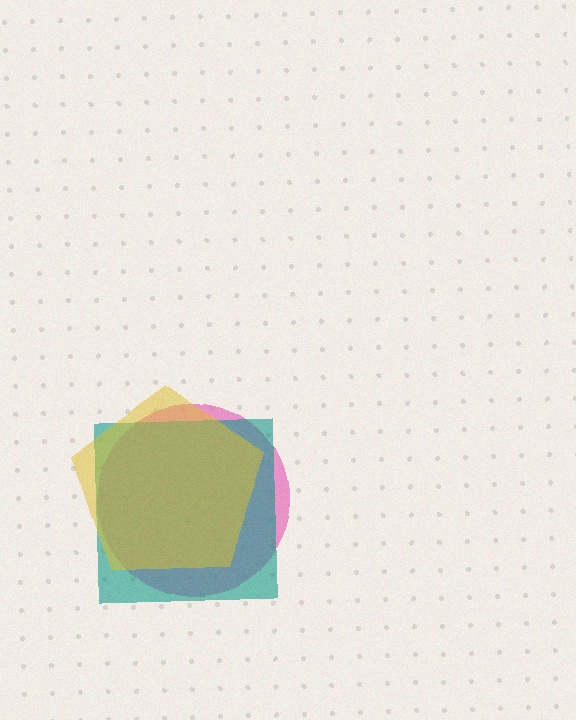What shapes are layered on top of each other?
The layered shapes are: a pink circle, a teal square, a yellow pentagon.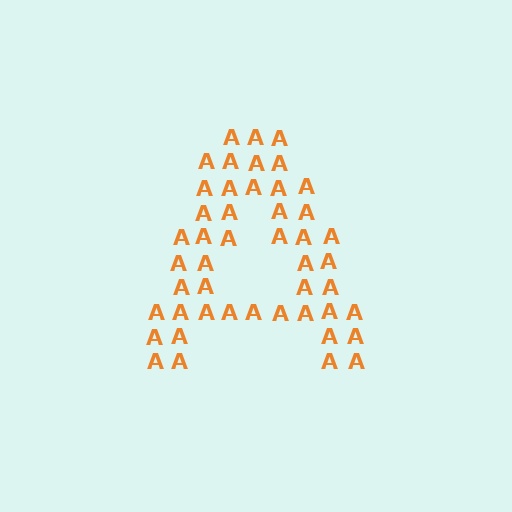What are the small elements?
The small elements are letter A's.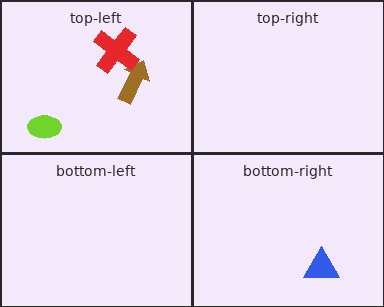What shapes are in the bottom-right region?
The blue triangle.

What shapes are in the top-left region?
The brown arrow, the lime ellipse, the red cross.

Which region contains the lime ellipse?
The top-left region.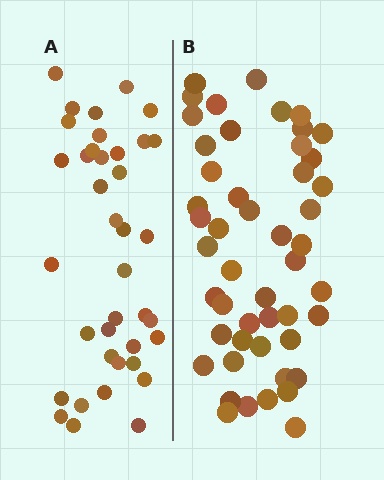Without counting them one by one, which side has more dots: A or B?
Region B (the right region) has more dots.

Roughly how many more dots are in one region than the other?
Region B has roughly 12 or so more dots than region A.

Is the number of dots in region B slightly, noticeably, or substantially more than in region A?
Region B has noticeably more, but not dramatically so. The ratio is roughly 1.3 to 1.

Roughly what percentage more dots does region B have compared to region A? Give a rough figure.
About 30% more.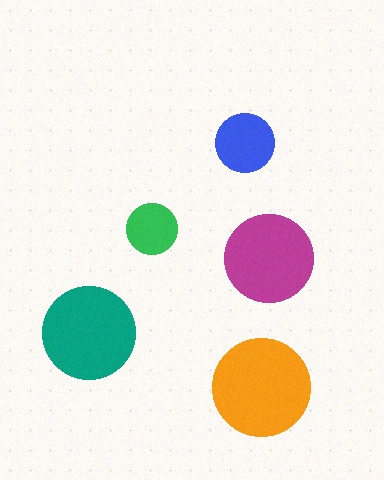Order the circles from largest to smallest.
the orange one, the teal one, the magenta one, the blue one, the green one.